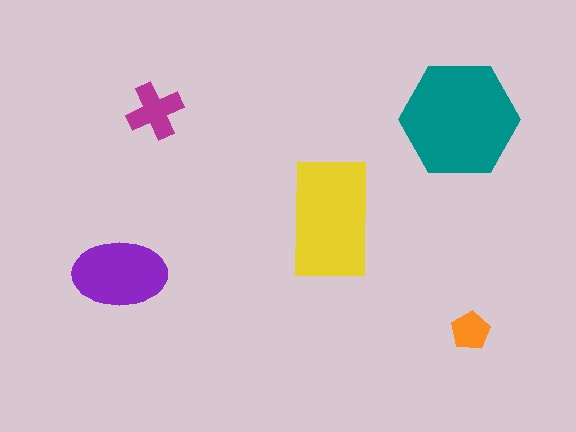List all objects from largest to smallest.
The teal hexagon, the yellow rectangle, the purple ellipse, the magenta cross, the orange pentagon.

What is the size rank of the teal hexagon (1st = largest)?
1st.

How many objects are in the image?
There are 5 objects in the image.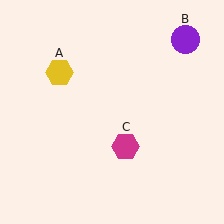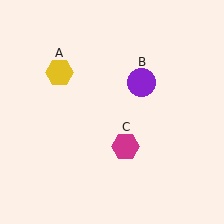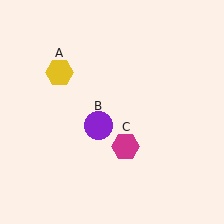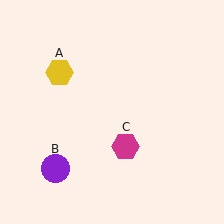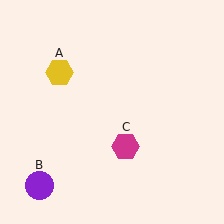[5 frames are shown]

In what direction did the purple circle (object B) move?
The purple circle (object B) moved down and to the left.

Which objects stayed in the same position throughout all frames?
Yellow hexagon (object A) and magenta hexagon (object C) remained stationary.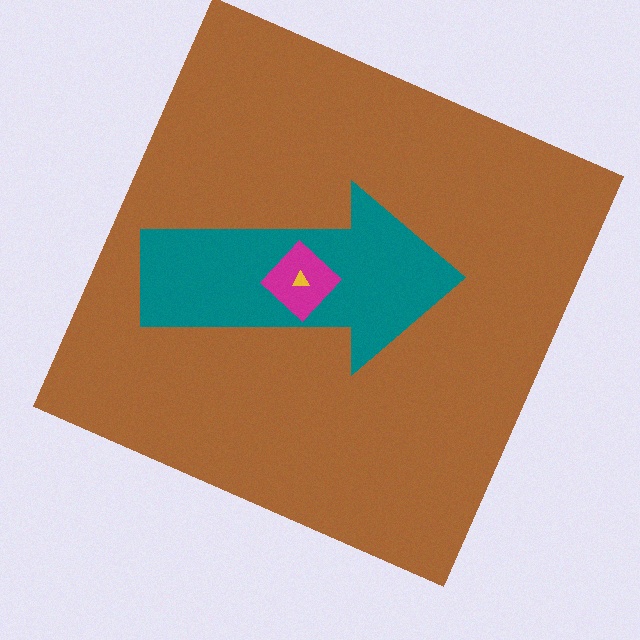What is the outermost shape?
The brown square.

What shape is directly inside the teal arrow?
The magenta diamond.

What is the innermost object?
The yellow triangle.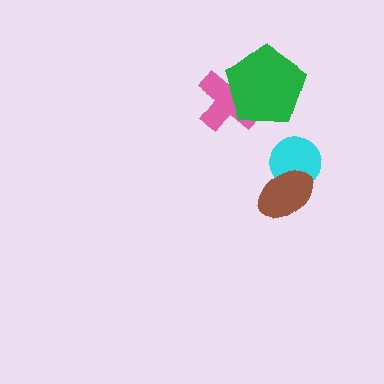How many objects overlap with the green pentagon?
1 object overlaps with the green pentagon.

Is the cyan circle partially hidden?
Yes, it is partially covered by another shape.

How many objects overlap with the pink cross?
1 object overlaps with the pink cross.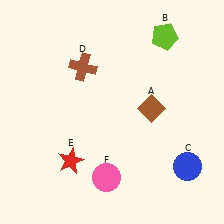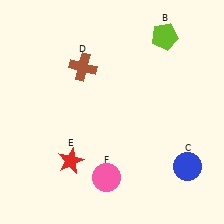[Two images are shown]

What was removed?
The brown diamond (A) was removed in Image 2.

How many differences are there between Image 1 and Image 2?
There is 1 difference between the two images.